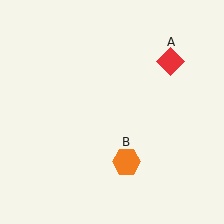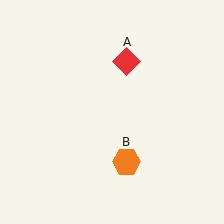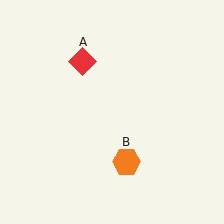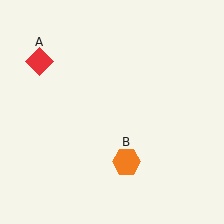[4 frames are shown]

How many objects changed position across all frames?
1 object changed position: red diamond (object A).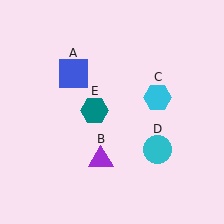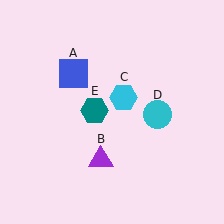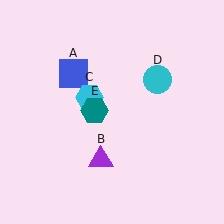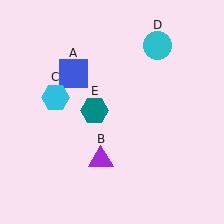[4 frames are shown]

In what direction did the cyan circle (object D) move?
The cyan circle (object D) moved up.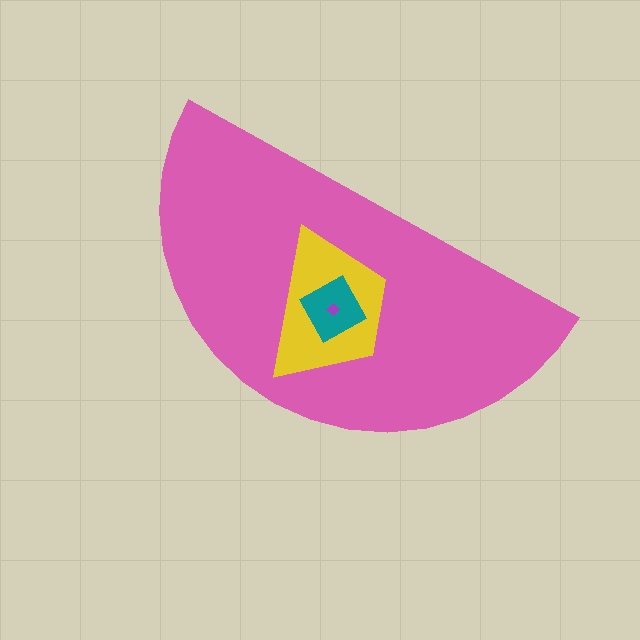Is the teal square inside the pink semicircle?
Yes.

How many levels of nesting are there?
4.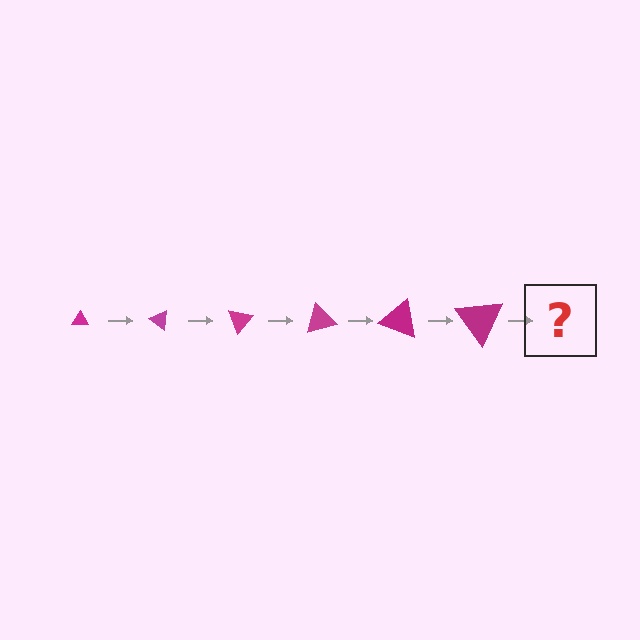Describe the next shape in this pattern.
It should be a triangle, larger than the previous one and rotated 210 degrees from the start.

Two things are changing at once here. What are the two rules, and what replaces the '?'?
The two rules are that the triangle grows larger each step and it rotates 35 degrees each step. The '?' should be a triangle, larger than the previous one and rotated 210 degrees from the start.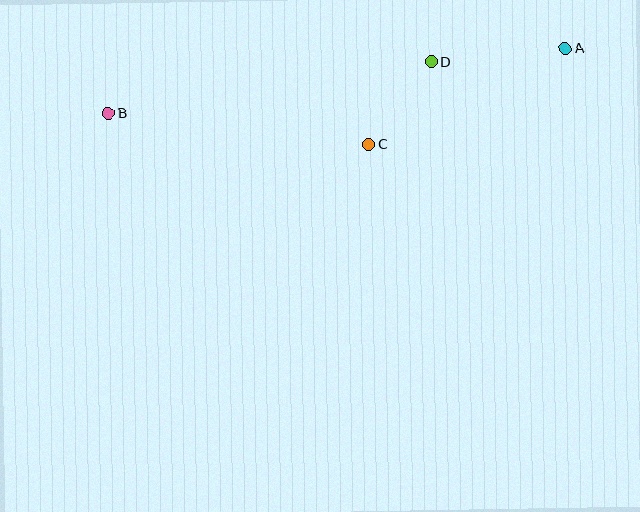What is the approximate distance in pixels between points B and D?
The distance between B and D is approximately 326 pixels.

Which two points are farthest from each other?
Points A and B are farthest from each other.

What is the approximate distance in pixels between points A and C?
The distance between A and C is approximately 218 pixels.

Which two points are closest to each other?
Points C and D are closest to each other.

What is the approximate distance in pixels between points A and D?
The distance between A and D is approximately 135 pixels.